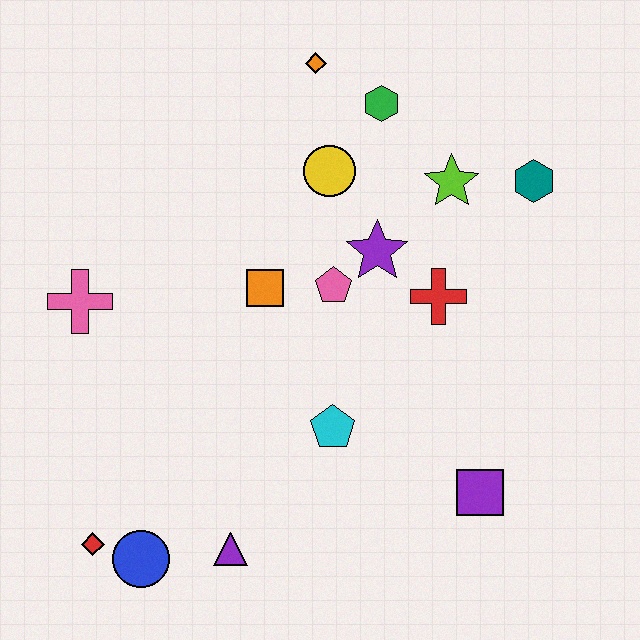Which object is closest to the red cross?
The purple star is closest to the red cross.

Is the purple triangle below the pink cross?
Yes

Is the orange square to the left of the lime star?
Yes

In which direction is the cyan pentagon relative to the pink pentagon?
The cyan pentagon is below the pink pentagon.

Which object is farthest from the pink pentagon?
The red diamond is farthest from the pink pentagon.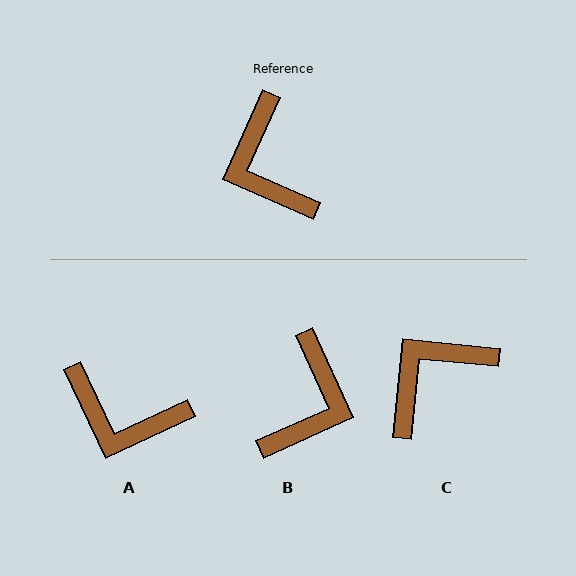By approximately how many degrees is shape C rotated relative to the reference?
Approximately 71 degrees clockwise.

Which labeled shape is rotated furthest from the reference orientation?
B, about 138 degrees away.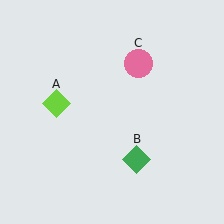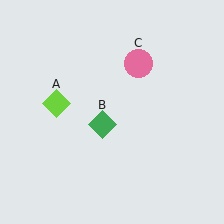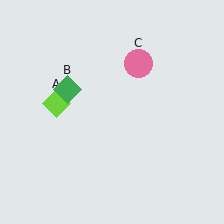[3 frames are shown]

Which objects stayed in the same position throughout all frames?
Lime diamond (object A) and pink circle (object C) remained stationary.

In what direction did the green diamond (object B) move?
The green diamond (object B) moved up and to the left.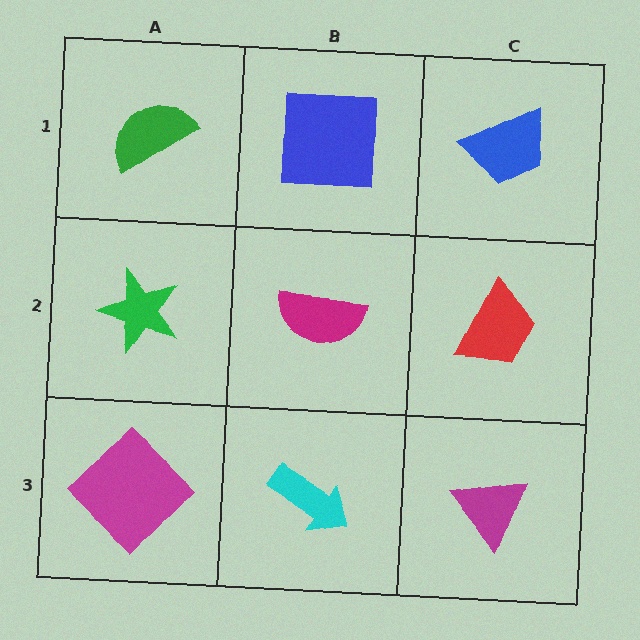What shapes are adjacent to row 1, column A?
A green star (row 2, column A), a blue square (row 1, column B).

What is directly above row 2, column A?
A green semicircle.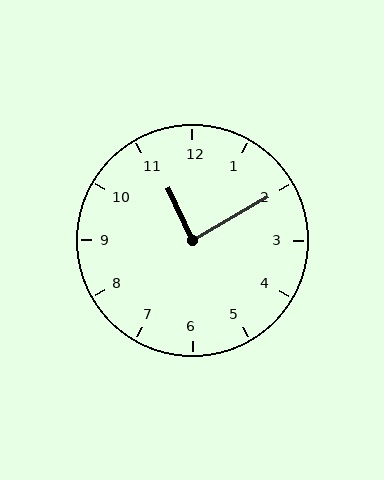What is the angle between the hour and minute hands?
Approximately 85 degrees.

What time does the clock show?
11:10.